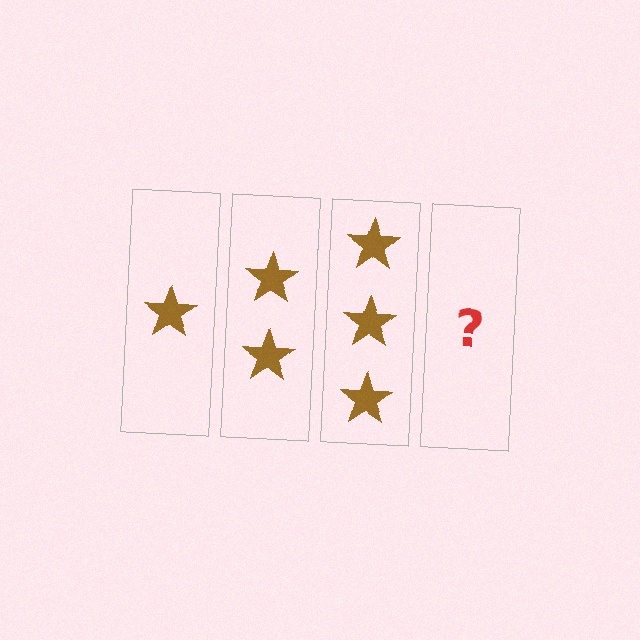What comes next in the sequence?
The next element should be 4 stars.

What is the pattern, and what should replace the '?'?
The pattern is that each step adds one more star. The '?' should be 4 stars.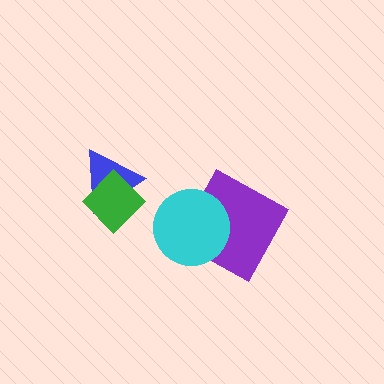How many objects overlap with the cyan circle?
1 object overlaps with the cyan circle.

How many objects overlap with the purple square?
1 object overlaps with the purple square.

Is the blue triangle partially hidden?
Yes, it is partially covered by another shape.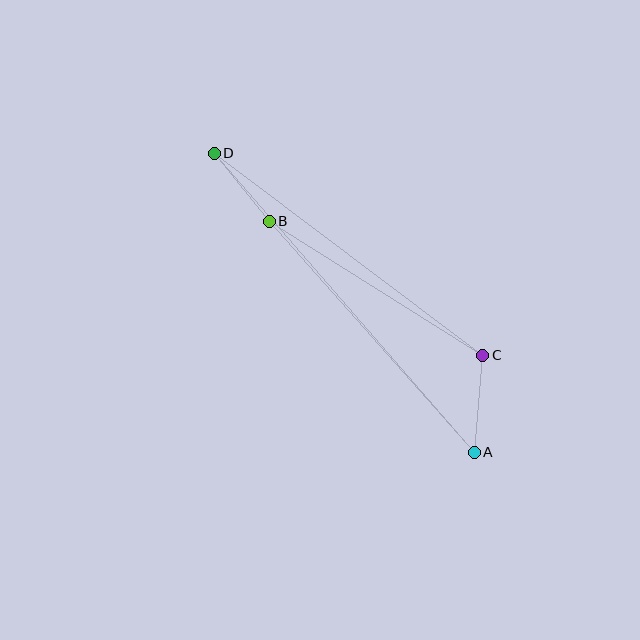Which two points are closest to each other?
Points B and D are closest to each other.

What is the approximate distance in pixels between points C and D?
The distance between C and D is approximately 336 pixels.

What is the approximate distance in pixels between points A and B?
The distance between A and B is approximately 309 pixels.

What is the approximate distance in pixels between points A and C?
The distance between A and C is approximately 97 pixels.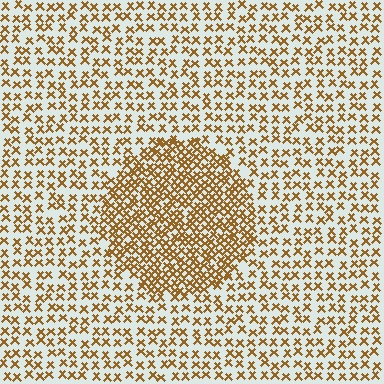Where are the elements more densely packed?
The elements are more densely packed inside the circle boundary.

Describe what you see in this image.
The image contains small brown elements arranged at two different densities. A circle-shaped region is visible where the elements are more densely packed than the surrounding area.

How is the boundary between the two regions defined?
The boundary is defined by a change in element density (approximately 2.1x ratio). All elements are the same color, size, and shape.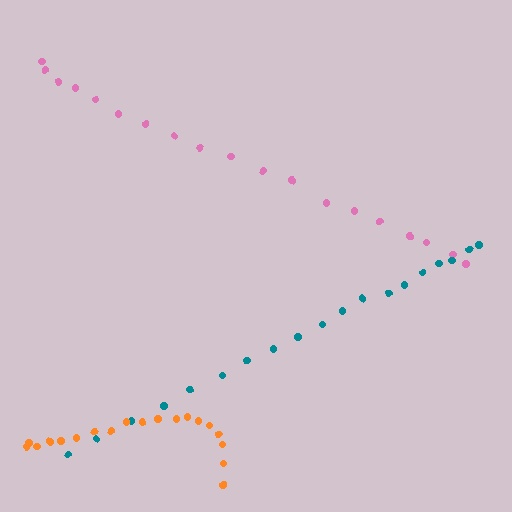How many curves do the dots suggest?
There are 3 distinct paths.